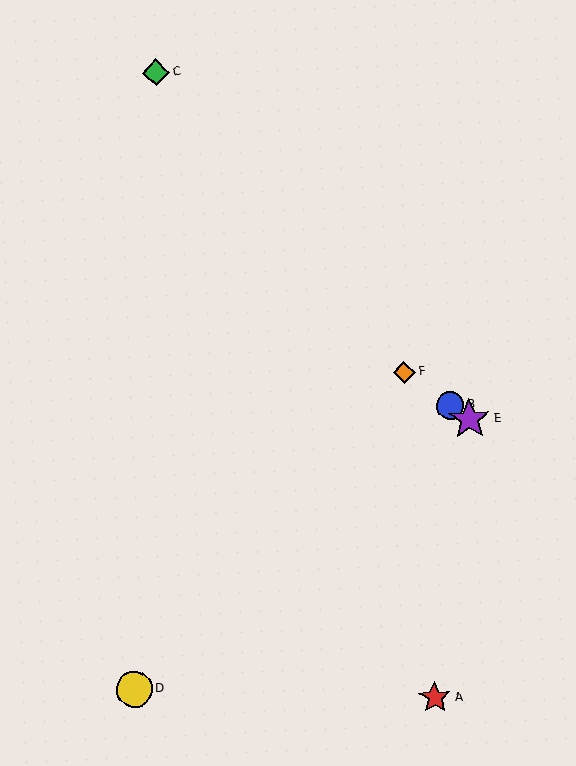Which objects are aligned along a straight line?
Objects B, E, F are aligned along a straight line.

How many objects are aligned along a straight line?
3 objects (B, E, F) are aligned along a straight line.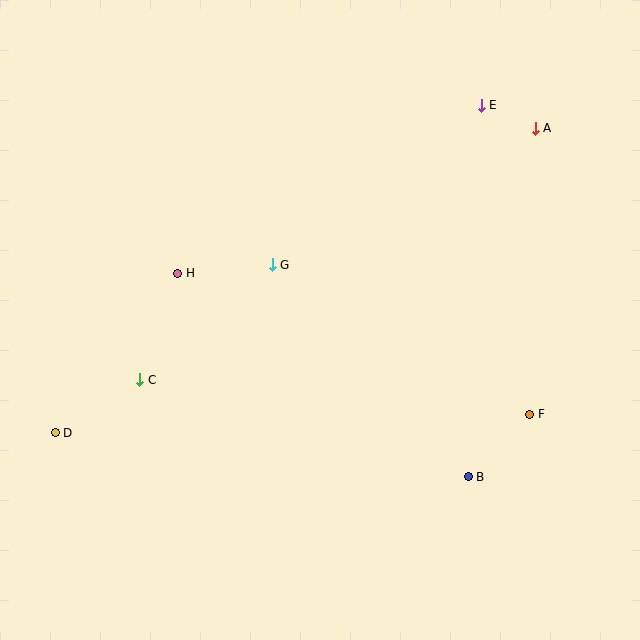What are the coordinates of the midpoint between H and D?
The midpoint between H and D is at (116, 353).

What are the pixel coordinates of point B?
Point B is at (468, 477).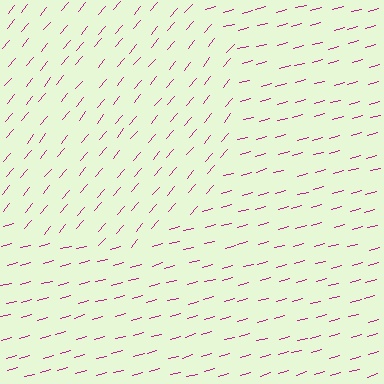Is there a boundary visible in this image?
Yes, there is a texture boundary formed by a change in line orientation.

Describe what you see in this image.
The image is filled with small magenta line segments. A circle region in the image has lines oriented differently from the surrounding lines, creating a visible texture boundary.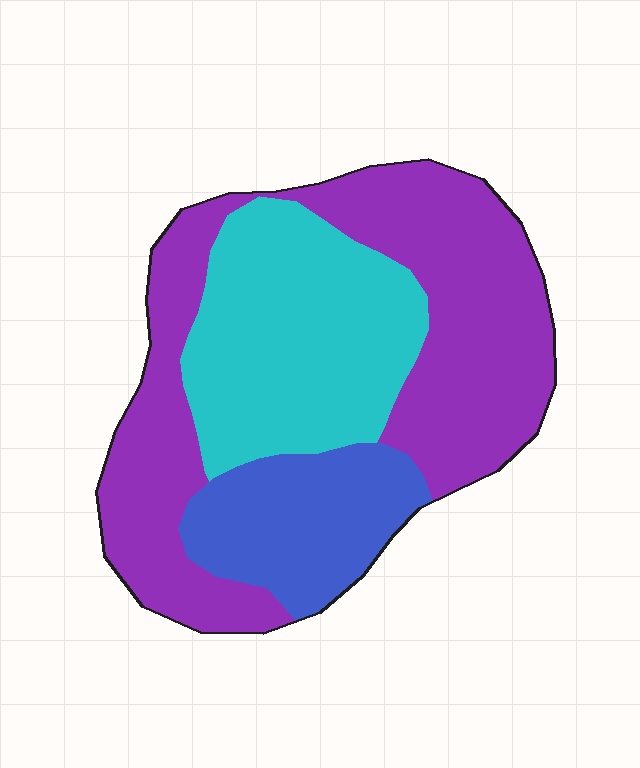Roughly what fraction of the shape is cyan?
Cyan covers around 30% of the shape.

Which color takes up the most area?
Purple, at roughly 50%.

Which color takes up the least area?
Blue, at roughly 20%.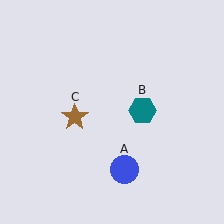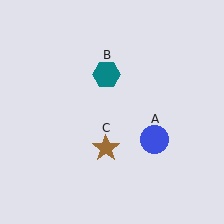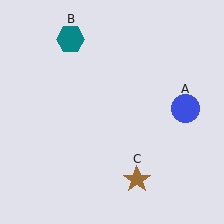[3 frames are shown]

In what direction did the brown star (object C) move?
The brown star (object C) moved down and to the right.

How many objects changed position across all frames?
3 objects changed position: blue circle (object A), teal hexagon (object B), brown star (object C).